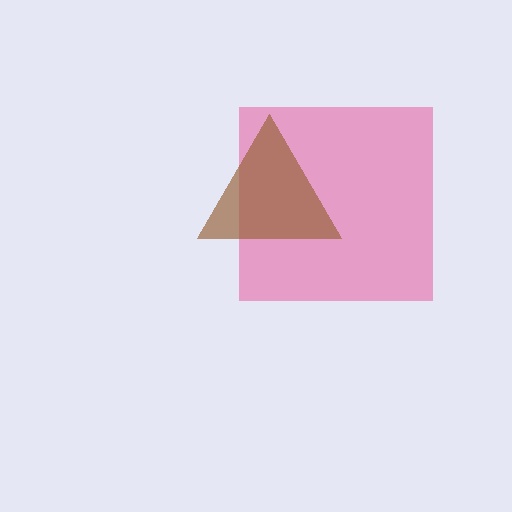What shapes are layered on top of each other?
The layered shapes are: a pink square, a brown triangle.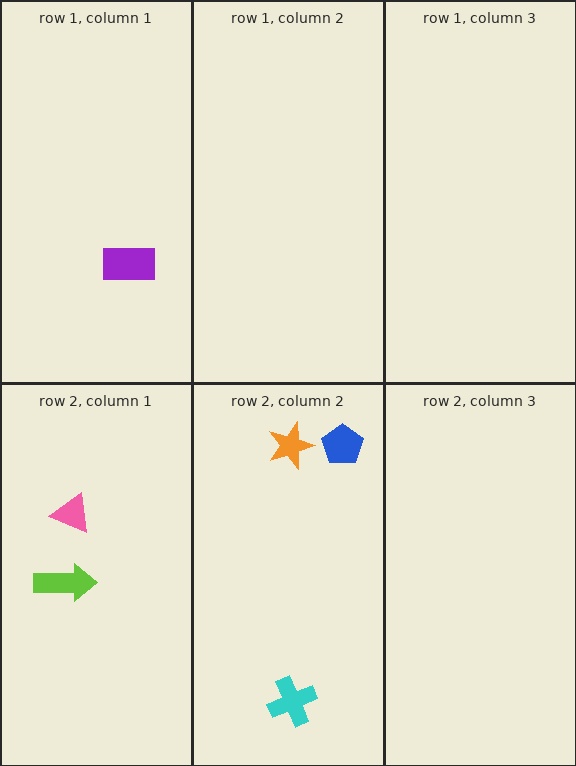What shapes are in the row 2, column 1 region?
The pink triangle, the lime arrow.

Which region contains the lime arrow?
The row 2, column 1 region.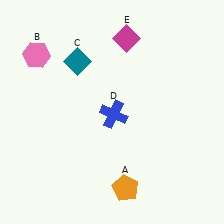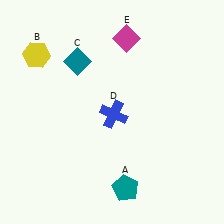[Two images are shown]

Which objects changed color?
A changed from orange to teal. B changed from pink to yellow.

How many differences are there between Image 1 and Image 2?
There are 2 differences between the two images.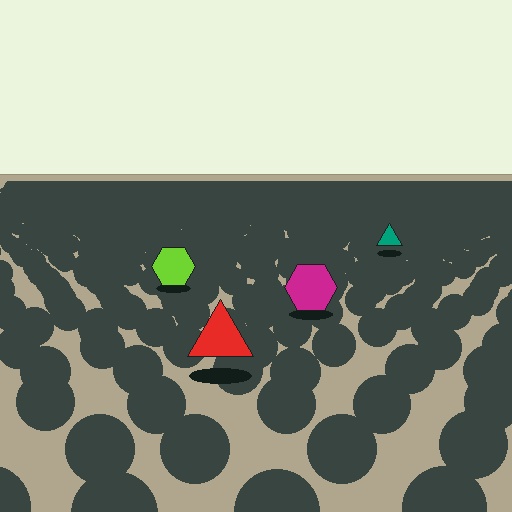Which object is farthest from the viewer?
The teal triangle is farthest from the viewer. It appears smaller and the ground texture around it is denser.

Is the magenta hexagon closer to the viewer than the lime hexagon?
Yes. The magenta hexagon is closer — you can tell from the texture gradient: the ground texture is coarser near it.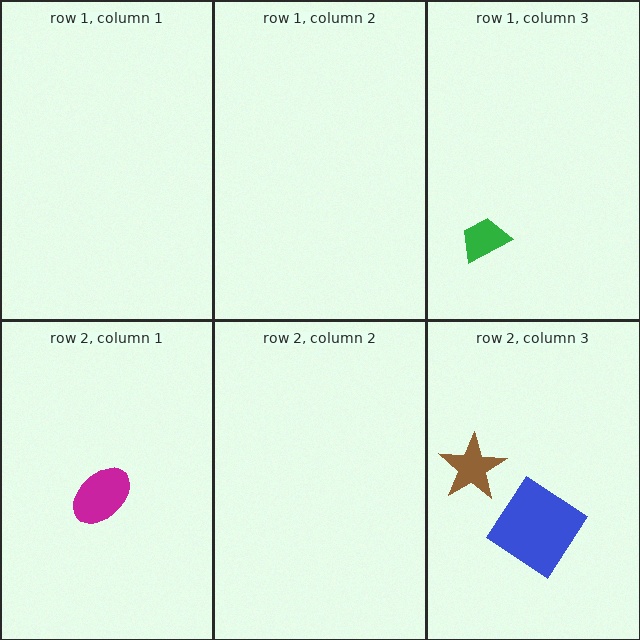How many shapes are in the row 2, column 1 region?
1.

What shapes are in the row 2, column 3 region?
The blue diamond, the brown star.